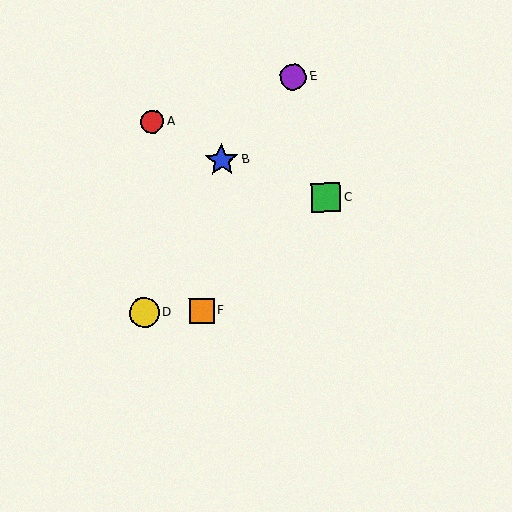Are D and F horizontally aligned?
Yes, both are at y≈313.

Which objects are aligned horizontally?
Objects D, F are aligned horizontally.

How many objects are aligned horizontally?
2 objects (D, F) are aligned horizontally.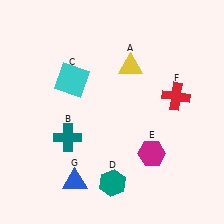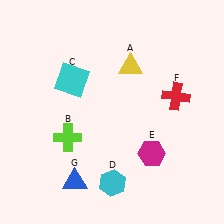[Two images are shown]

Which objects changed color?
B changed from teal to lime. D changed from teal to cyan.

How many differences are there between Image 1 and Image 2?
There are 2 differences between the two images.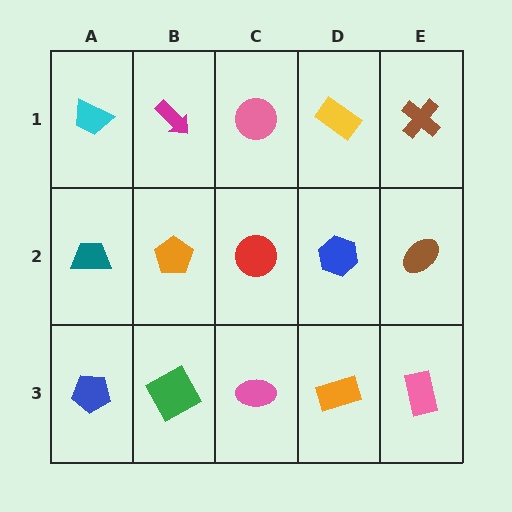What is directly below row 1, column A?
A teal trapezoid.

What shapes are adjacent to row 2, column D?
A yellow rectangle (row 1, column D), an orange rectangle (row 3, column D), a red circle (row 2, column C), a brown ellipse (row 2, column E).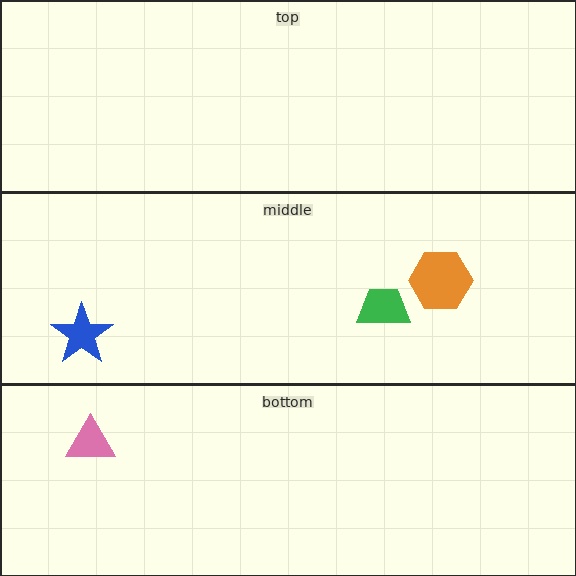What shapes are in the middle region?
The blue star, the orange hexagon, the green trapezoid.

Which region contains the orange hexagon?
The middle region.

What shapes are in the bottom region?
The pink triangle.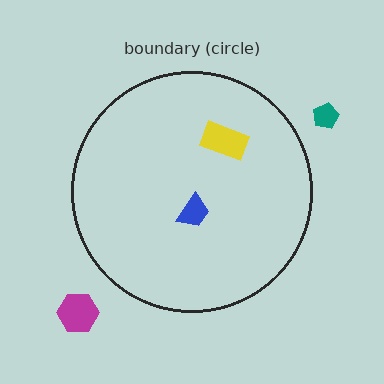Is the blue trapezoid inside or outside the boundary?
Inside.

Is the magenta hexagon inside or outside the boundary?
Outside.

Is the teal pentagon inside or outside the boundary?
Outside.